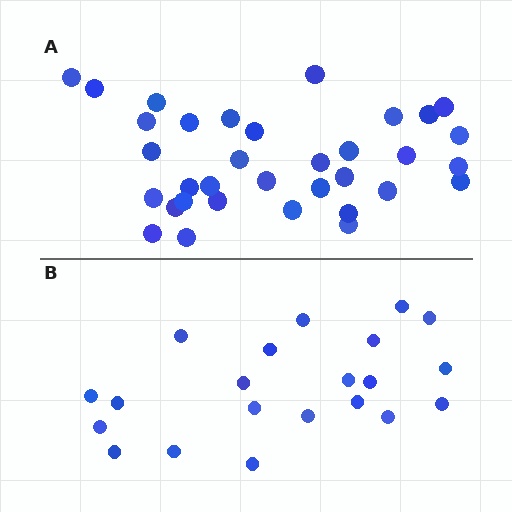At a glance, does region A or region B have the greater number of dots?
Region A (the top region) has more dots.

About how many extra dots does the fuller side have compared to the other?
Region A has approximately 15 more dots than region B.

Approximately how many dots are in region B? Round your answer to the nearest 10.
About 20 dots. (The exact count is 21, which rounds to 20.)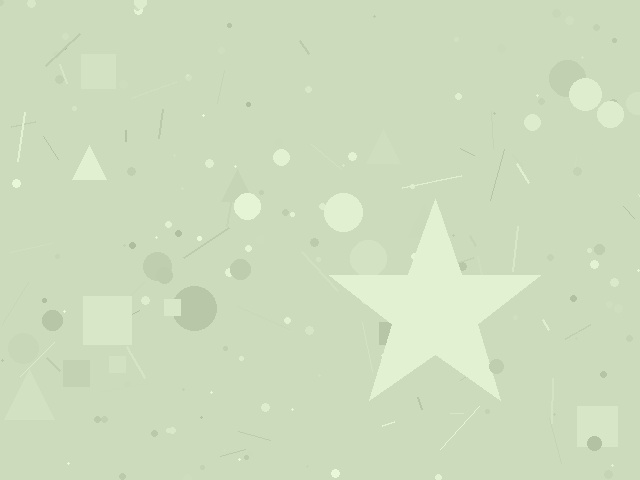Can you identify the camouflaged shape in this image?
The camouflaged shape is a star.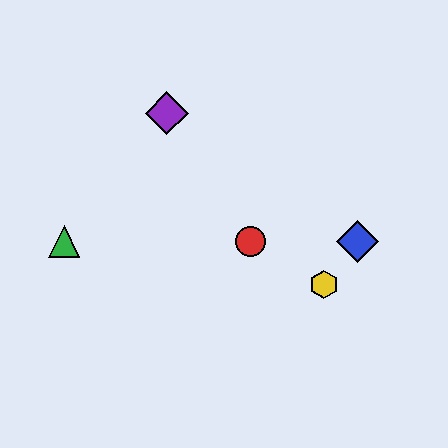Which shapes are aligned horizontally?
The red circle, the blue diamond, the green triangle are aligned horizontally.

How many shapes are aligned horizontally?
3 shapes (the red circle, the blue diamond, the green triangle) are aligned horizontally.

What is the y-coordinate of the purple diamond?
The purple diamond is at y≈113.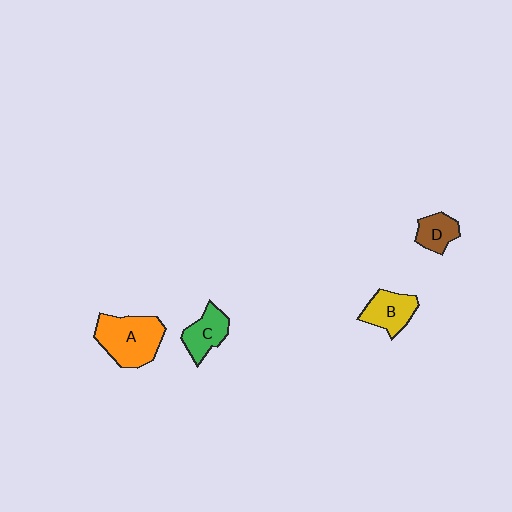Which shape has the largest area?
Shape A (orange).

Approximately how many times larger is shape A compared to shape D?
Approximately 2.2 times.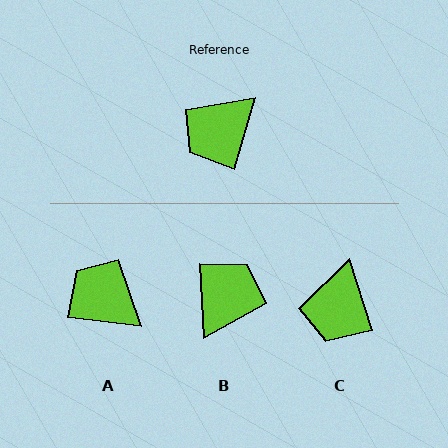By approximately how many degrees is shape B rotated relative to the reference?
Approximately 160 degrees clockwise.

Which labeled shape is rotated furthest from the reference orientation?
B, about 160 degrees away.